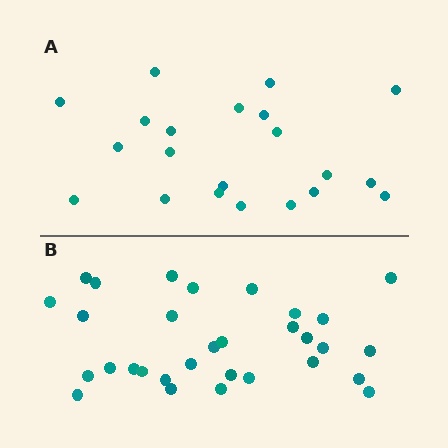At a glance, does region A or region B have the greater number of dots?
Region B (the bottom region) has more dots.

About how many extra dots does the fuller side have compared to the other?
Region B has roughly 10 or so more dots than region A.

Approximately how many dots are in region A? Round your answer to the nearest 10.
About 20 dots. (The exact count is 21, which rounds to 20.)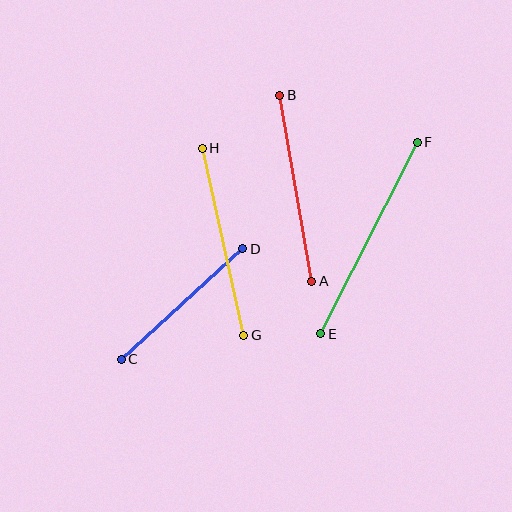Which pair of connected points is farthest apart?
Points E and F are farthest apart.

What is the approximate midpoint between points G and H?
The midpoint is at approximately (223, 242) pixels.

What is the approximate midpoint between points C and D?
The midpoint is at approximately (182, 304) pixels.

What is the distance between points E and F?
The distance is approximately 214 pixels.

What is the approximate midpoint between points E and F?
The midpoint is at approximately (369, 238) pixels.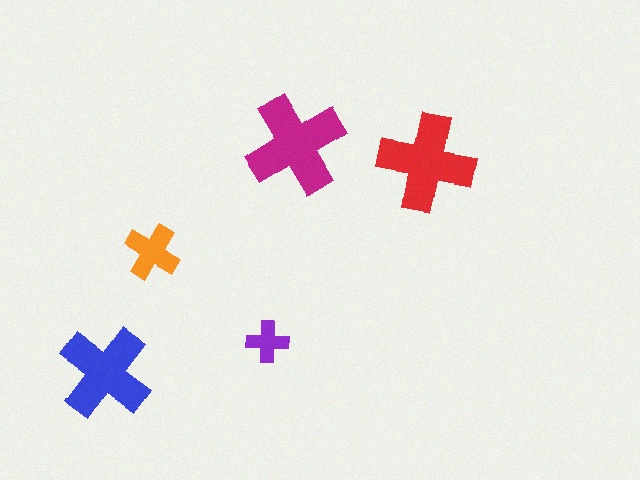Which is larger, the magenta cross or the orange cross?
The magenta one.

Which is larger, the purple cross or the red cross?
The red one.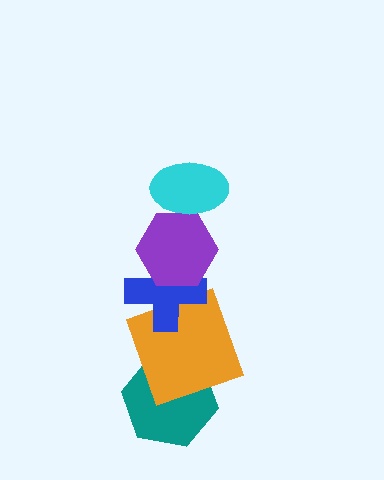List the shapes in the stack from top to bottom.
From top to bottom: the cyan ellipse, the purple hexagon, the blue cross, the orange square, the teal hexagon.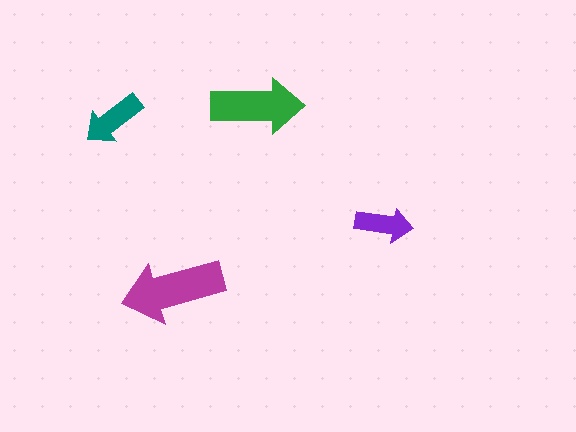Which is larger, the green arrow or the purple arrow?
The green one.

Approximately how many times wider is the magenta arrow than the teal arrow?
About 1.5 times wider.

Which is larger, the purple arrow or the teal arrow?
The teal one.